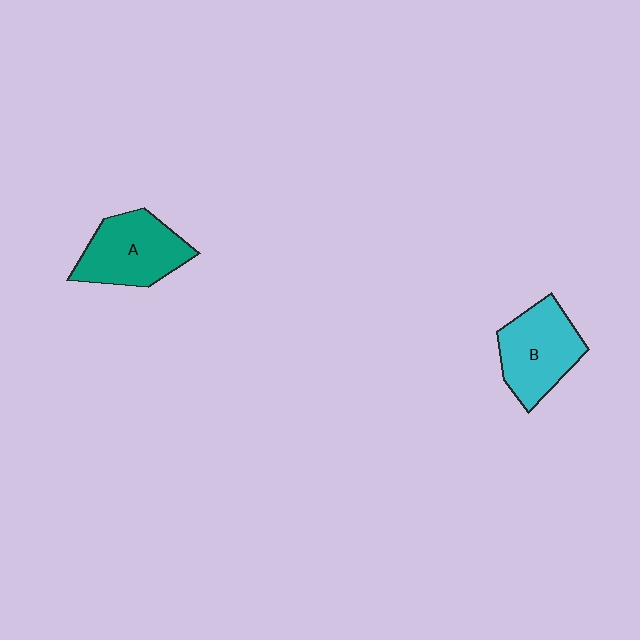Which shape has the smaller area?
Shape B (cyan).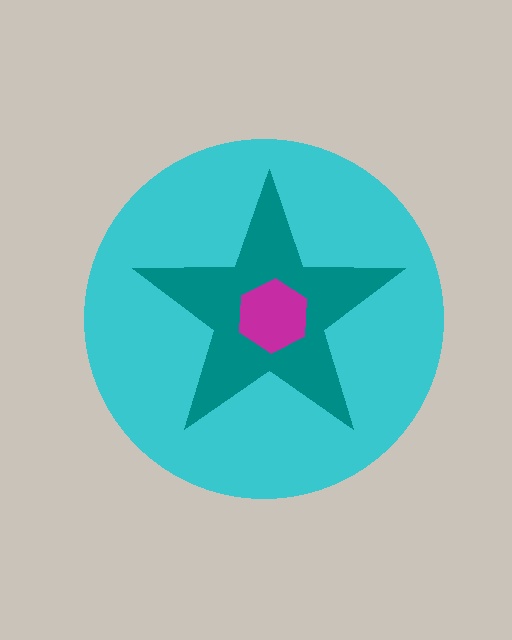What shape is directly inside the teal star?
The magenta hexagon.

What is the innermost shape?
The magenta hexagon.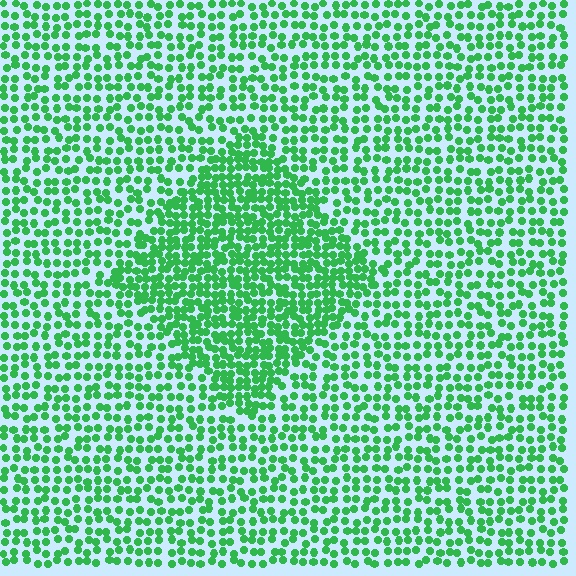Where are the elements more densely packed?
The elements are more densely packed inside the diamond boundary.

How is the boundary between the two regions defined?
The boundary is defined by a change in element density (approximately 1.7x ratio). All elements are the same color, size, and shape.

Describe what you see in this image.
The image contains small green elements arranged at two different densities. A diamond-shaped region is visible where the elements are more densely packed than the surrounding area.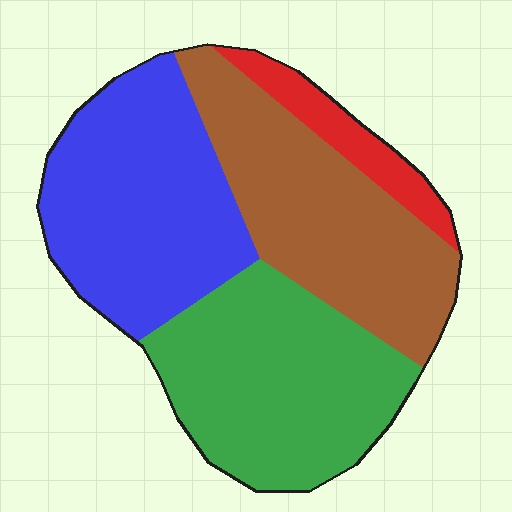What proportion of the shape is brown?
Brown takes up about one third (1/3) of the shape.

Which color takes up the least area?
Red, at roughly 10%.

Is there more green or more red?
Green.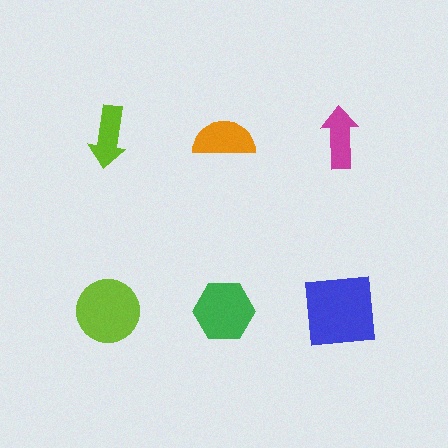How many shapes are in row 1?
3 shapes.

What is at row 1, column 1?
A lime arrow.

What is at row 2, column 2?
A green hexagon.